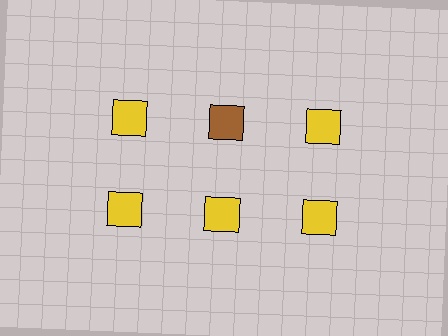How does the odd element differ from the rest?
It has a different color: brown instead of yellow.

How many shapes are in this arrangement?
There are 6 shapes arranged in a grid pattern.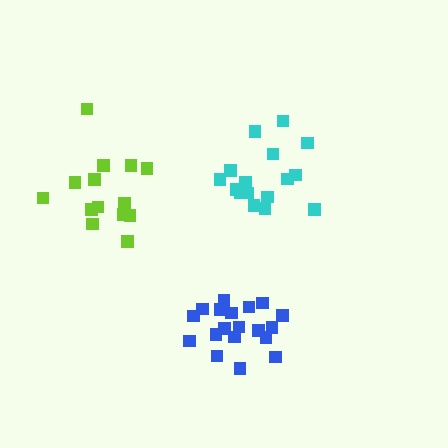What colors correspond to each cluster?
The clusters are colored: cyan, blue, lime.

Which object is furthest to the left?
The lime cluster is leftmost.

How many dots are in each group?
Group 1: 16 dots, Group 2: 19 dots, Group 3: 14 dots (49 total).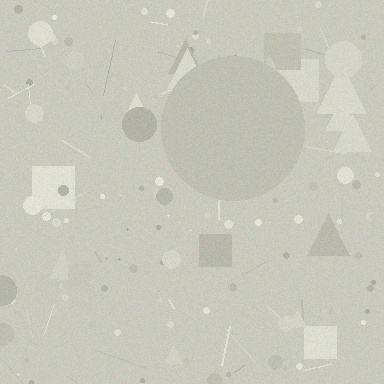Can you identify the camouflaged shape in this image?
The camouflaged shape is a circle.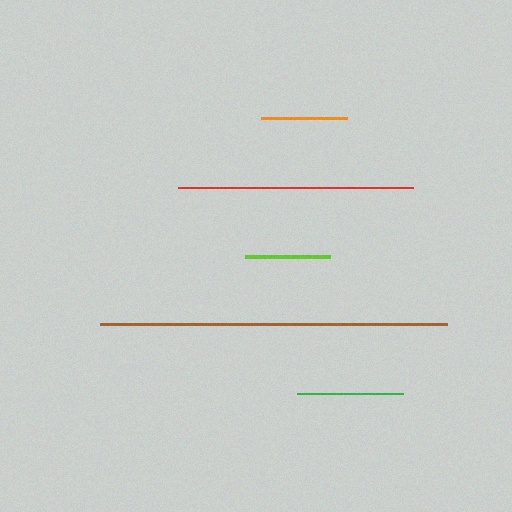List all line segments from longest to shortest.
From longest to shortest: brown, red, green, orange, lime.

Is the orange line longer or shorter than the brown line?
The brown line is longer than the orange line.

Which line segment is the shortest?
The lime line is the shortest at approximately 84 pixels.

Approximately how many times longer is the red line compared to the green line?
The red line is approximately 2.2 times the length of the green line.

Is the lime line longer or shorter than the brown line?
The brown line is longer than the lime line.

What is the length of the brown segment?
The brown segment is approximately 347 pixels long.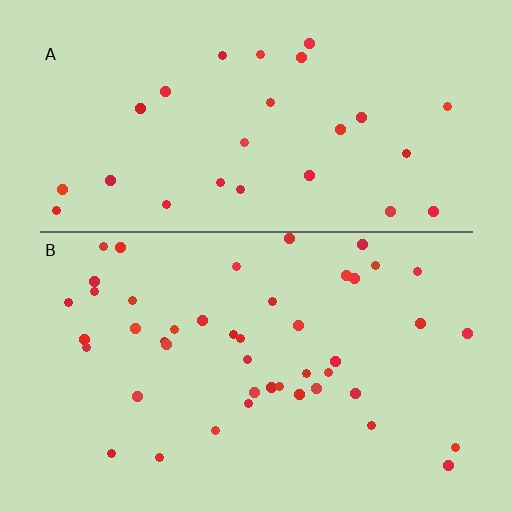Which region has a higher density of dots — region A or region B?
B (the bottom).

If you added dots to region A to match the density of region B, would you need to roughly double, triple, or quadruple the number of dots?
Approximately double.